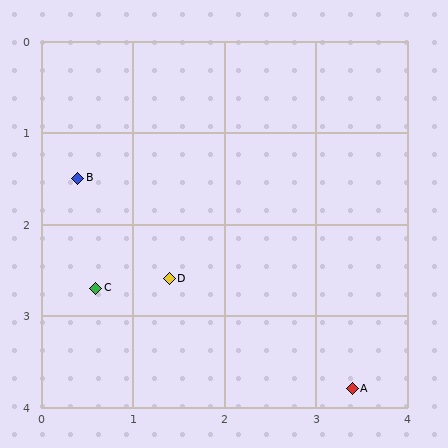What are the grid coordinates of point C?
Point C is at approximately (0.6, 2.7).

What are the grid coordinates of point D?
Point D is at approximately (1.4, 2.6).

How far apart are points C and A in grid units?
Points C and A are about 3.0 grid units apart.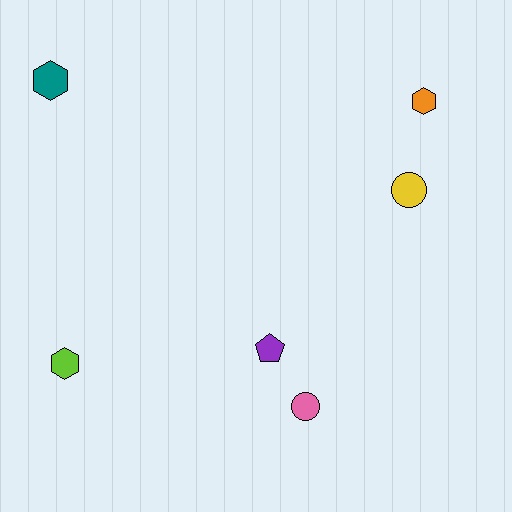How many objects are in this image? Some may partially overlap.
There are 6 objects.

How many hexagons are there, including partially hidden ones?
There are 3 hexagons.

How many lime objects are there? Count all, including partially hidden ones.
There is 1 lime object.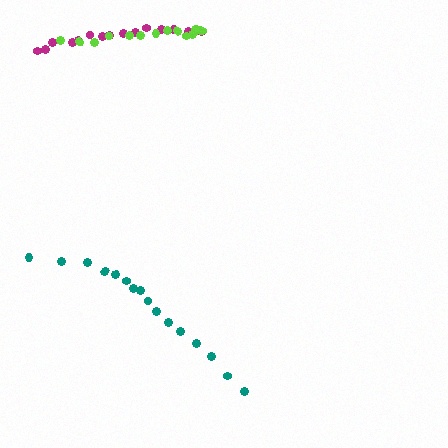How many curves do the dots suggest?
There are 3 distinct paths.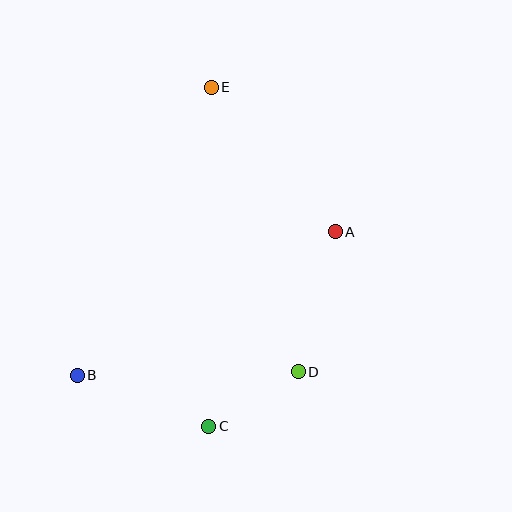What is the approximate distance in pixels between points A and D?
The distance between A and D is approximately 145 pixels.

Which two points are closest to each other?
Points C and D are closest to each other.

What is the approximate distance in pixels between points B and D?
The distance between B and D is approximately 221 pixels.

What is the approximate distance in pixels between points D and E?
The distance between D and E is approximately 297 pixels.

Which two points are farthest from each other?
Points C and E are farthest from each other.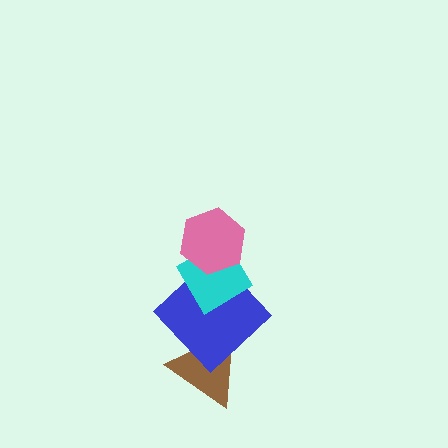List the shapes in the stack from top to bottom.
From top to bottom: the pink hexagon, the cyan diamond, the blue diamond, the brown triangle.